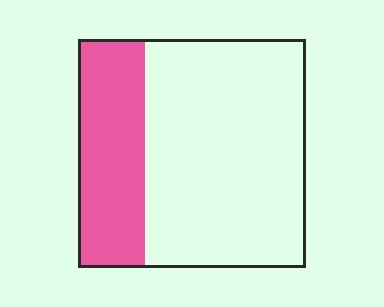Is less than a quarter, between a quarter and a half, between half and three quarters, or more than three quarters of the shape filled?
Between a quarter and a half.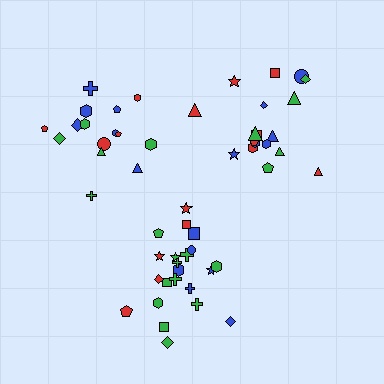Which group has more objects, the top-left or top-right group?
The top-right group.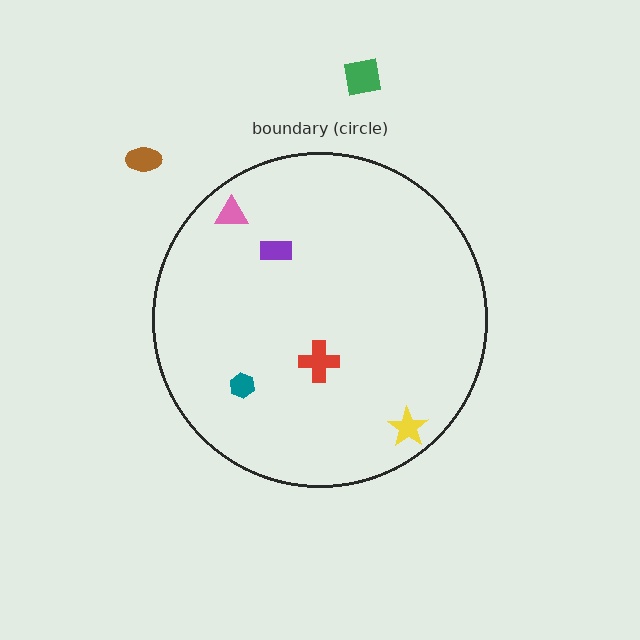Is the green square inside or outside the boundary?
Outside.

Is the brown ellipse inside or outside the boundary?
Outside.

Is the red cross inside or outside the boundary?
Inside.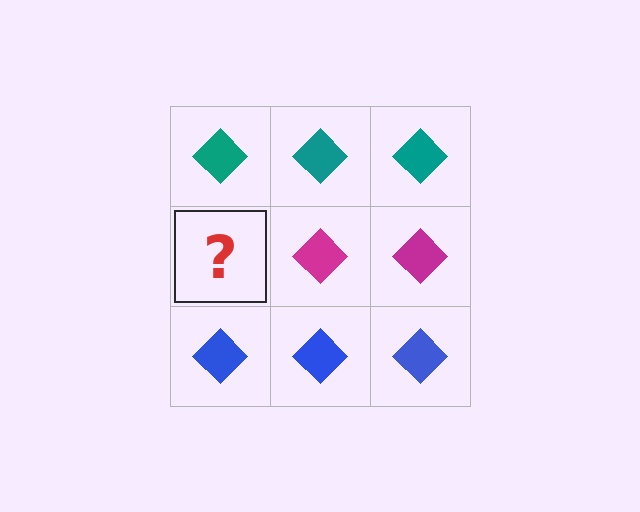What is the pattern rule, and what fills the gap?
The rule is that each row has a consistent color. The gap should be filled with a magenta diamond.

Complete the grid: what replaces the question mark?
The question mark should be replaced with a magenta diamond.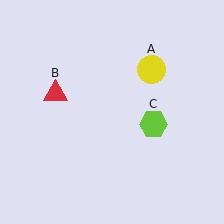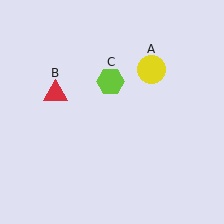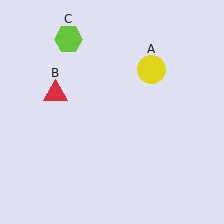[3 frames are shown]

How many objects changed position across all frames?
1 object changed position: lime hexagon (object C).